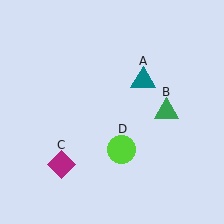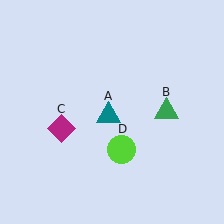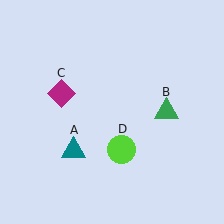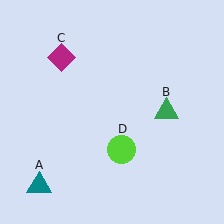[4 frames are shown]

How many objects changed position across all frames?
2 objects changed position: teal triangle (object A), magenta diamond (object C).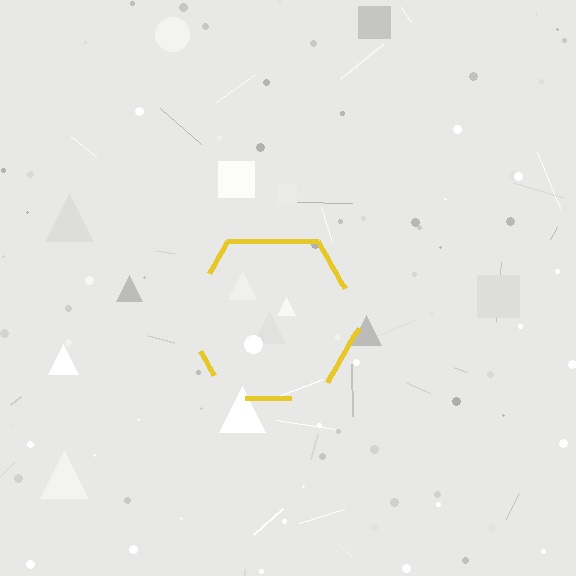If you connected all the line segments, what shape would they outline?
They would outline a hexagon.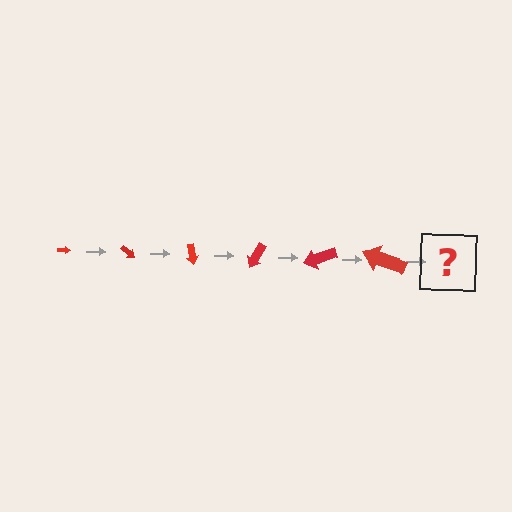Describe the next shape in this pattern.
It should be an arrow, larger than the previous one and rotated 240 degrees from the start.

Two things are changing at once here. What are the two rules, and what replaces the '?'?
The two rules are that the arrow grows larger each step and it rotates 40 degrees each step. The '?' should be an arrow, larger than the previous one and rotated 240 degrees from the start.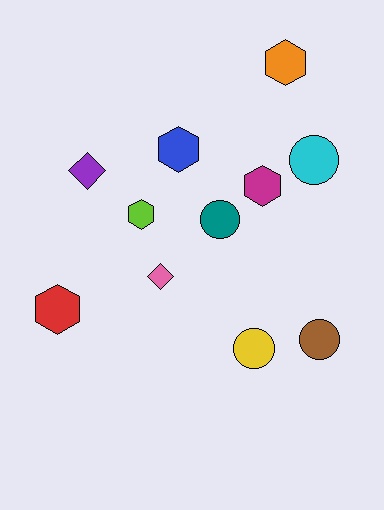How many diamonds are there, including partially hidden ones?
There are 2 diamonds.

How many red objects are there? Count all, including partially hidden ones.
There is 1 red object.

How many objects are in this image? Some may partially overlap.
There are 11 objects.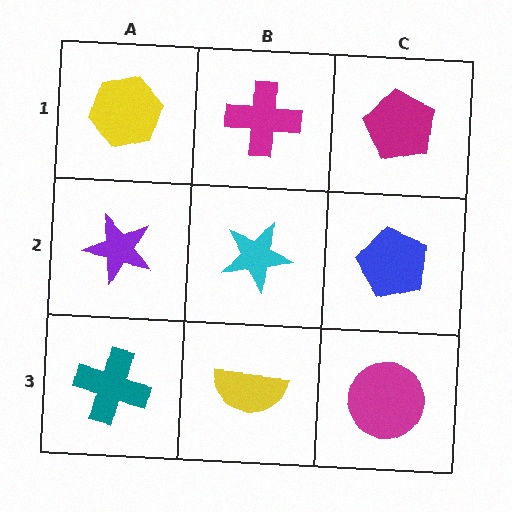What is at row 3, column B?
A yellow semicircle.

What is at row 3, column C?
A magenta circle.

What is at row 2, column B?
A cyan star.